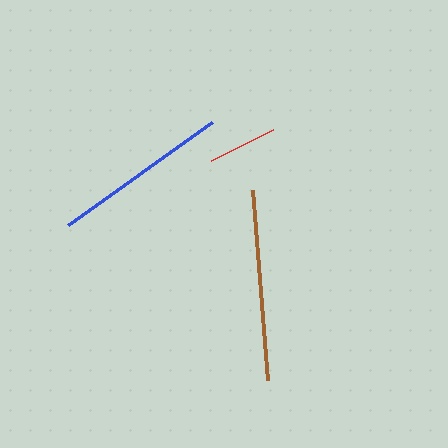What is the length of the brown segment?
The brown segment is approximately 190 pixels long.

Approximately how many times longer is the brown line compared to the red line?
The brown line is approximately 2.7 times the length of the red line.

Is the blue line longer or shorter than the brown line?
The brown line is longer than the blue line.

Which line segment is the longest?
The brown line is the longest at approximately 190 pixels.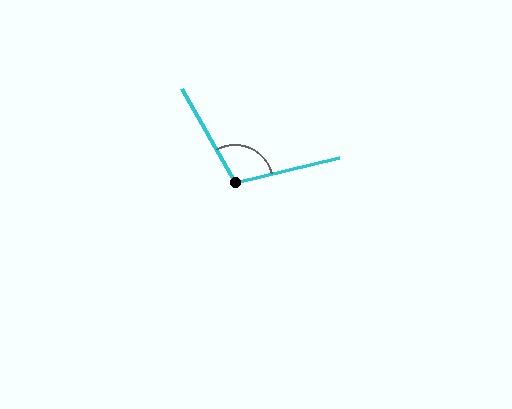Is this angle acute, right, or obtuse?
It is obtuse.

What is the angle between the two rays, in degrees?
Approximately 105 degrees.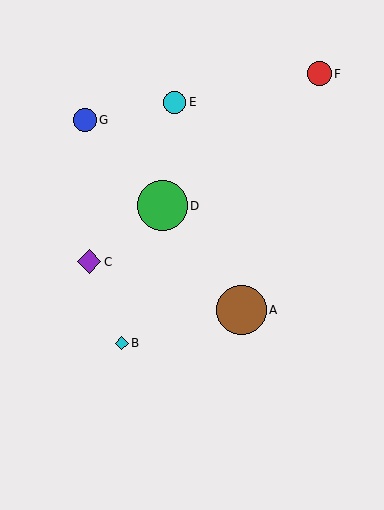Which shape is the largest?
The green circle (labeled D) is the largest.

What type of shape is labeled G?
Shape G is a blue circle.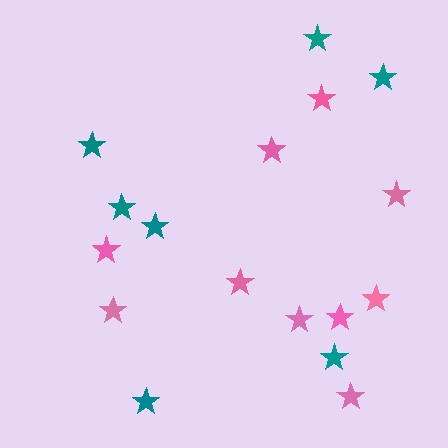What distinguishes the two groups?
There are 2 groups: one group of pink stars (10) and one group of teal stars (7).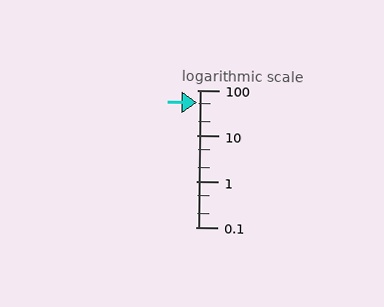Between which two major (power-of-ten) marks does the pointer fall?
The pointer is between 10 and 100.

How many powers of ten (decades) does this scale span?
The scale spans 3 decades, from 0.1 to 100.